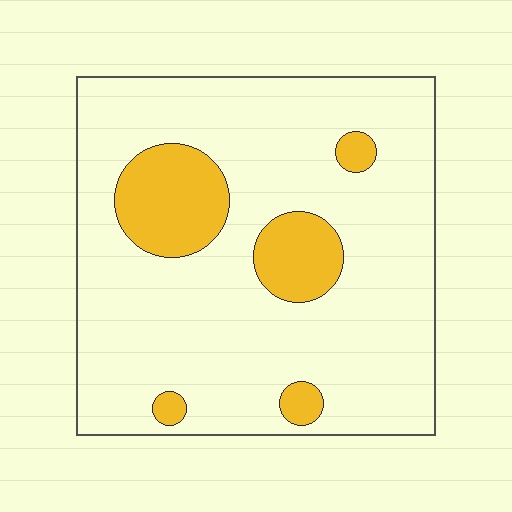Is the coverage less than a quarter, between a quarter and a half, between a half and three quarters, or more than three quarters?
Less than a quarter.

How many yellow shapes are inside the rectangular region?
5.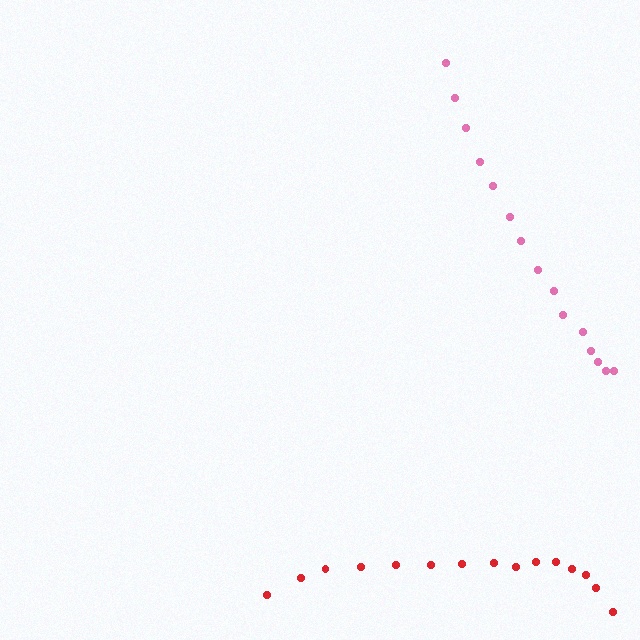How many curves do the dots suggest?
There are 2 distinct paths.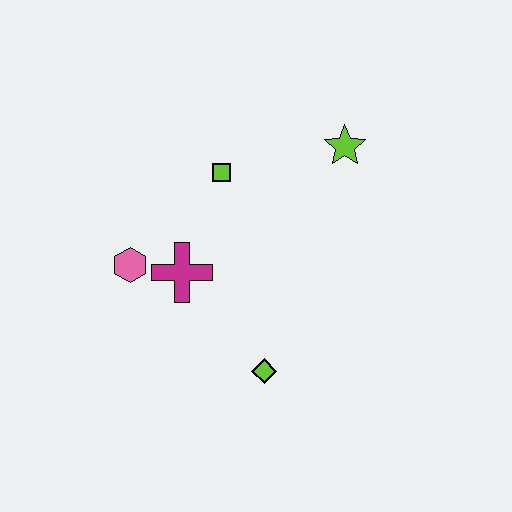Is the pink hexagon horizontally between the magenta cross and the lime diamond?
No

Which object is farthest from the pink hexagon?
The lime star is farthest from the pink hexagon.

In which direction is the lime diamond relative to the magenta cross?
The lime diamond is below the magenta cross.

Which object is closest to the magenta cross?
The pink hexagon is closest to the magenta cross.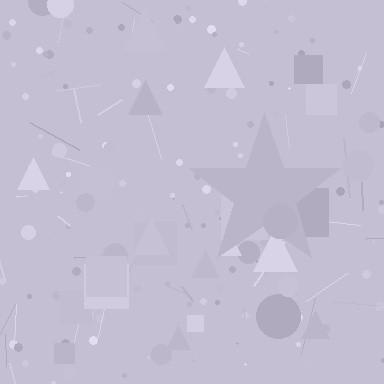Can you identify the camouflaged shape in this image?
The camouflaged shape is a star.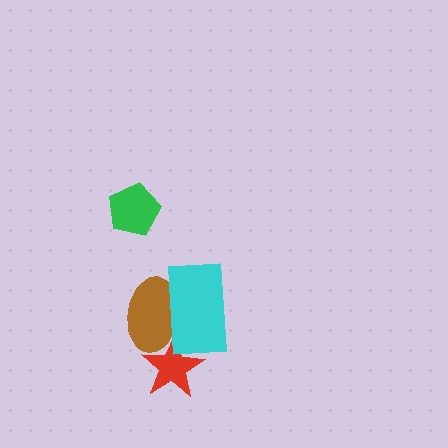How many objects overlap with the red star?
2 objects overlap with the red star.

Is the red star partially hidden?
Yes, it is partially covered by another shape.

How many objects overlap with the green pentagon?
0 objects overlap with the green pentagon.